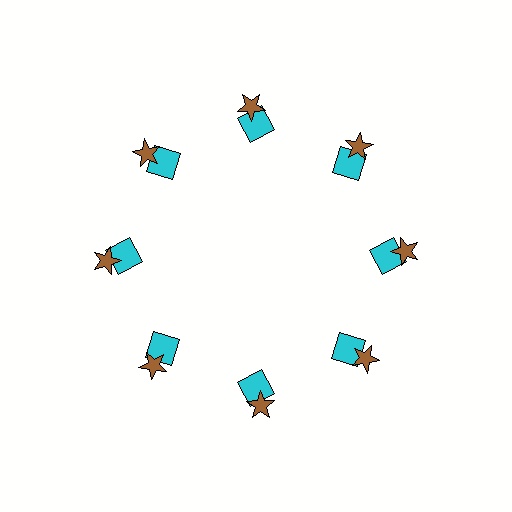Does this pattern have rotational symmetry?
Yes, this pattern has 8-fold rotational symmetry. It looks the same after rotating 45 degrees around the center.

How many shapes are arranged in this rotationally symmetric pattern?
There are 16 shapes, arranged in 8 groups of 2.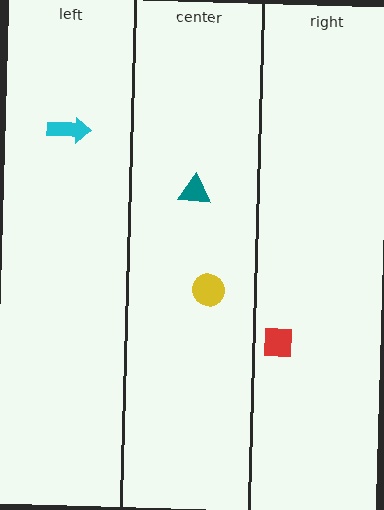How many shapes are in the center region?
2.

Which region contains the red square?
The right region.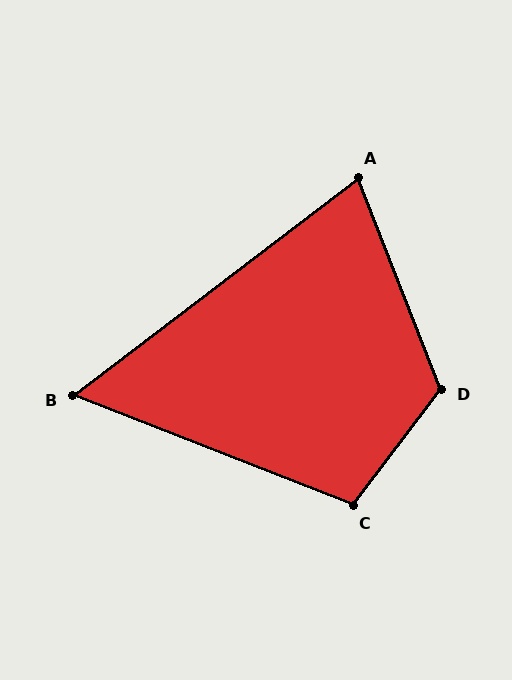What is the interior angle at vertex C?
Approximately 106 degrees (obtuse).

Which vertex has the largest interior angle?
D, at approximately 121 degrees.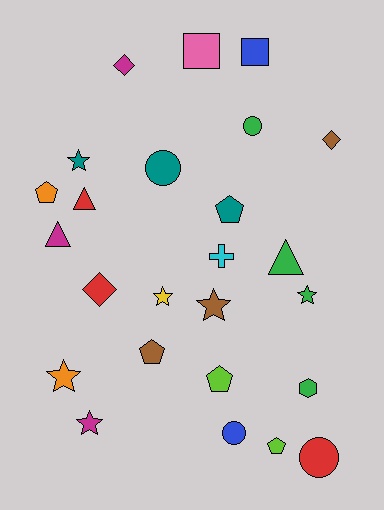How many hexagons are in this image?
There is 1 hexagon.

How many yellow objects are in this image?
There is 1 yellow object.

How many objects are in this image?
There are 25 objects.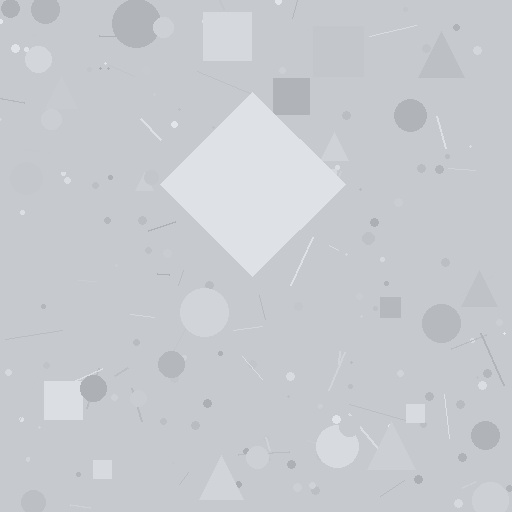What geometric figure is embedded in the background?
A diamond is embedded in the background.